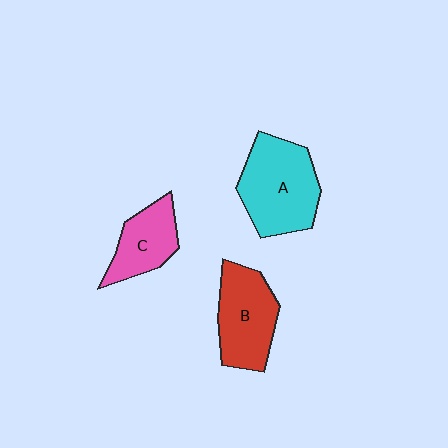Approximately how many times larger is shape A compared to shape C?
Approximately 1.6 times.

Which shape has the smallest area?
Shape C (pink).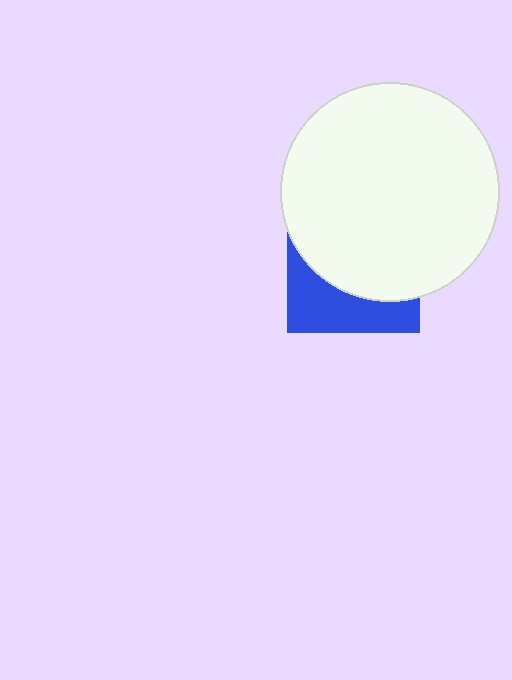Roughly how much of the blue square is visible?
A small part of it is visible (roughly 35%).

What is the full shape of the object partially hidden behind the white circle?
The partially hidden object is a blue square.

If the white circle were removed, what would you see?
You would see the complete blue square.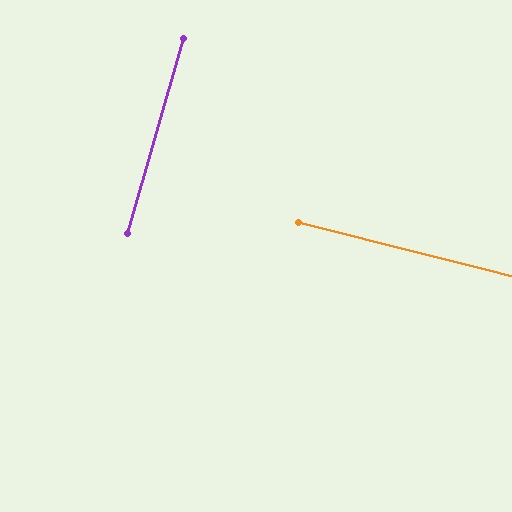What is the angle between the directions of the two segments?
Approximately 88 degrees.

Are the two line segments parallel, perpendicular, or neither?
Perpendicular — they meet at approximately 88°.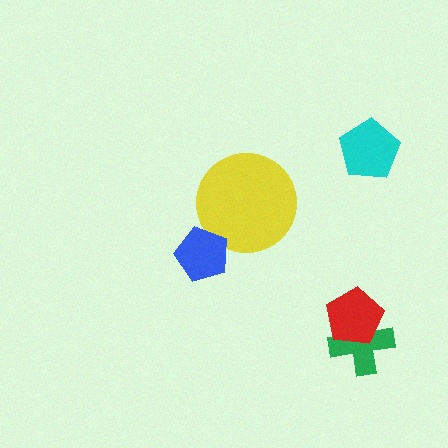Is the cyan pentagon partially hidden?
No, no other shape covers it.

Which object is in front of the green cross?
The red pentagon is in front of the green cross.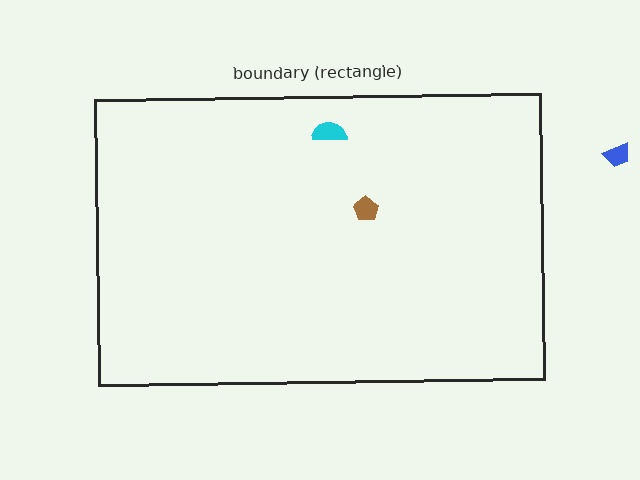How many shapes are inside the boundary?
2 inside, 1 outside.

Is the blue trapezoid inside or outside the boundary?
Outside.